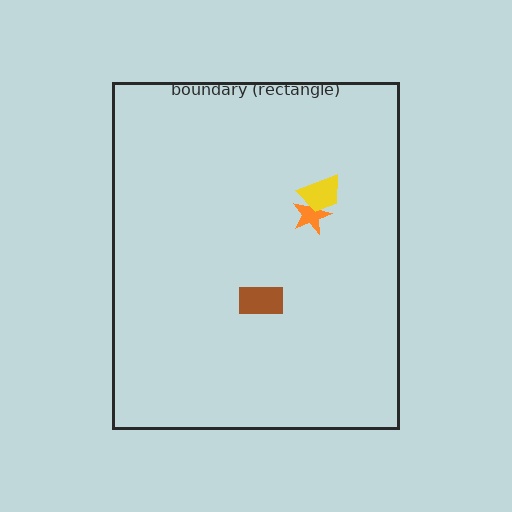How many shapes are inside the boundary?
3 inside, 0 outside.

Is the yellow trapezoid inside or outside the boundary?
Inside.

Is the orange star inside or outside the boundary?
Inside.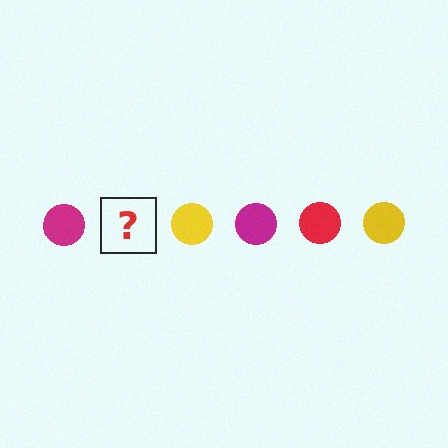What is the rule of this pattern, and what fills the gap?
The rule is that the pattern cycles through magenta, red, yellow circles. The gap should be filled with a red circle.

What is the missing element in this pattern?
The missing element is a red circle.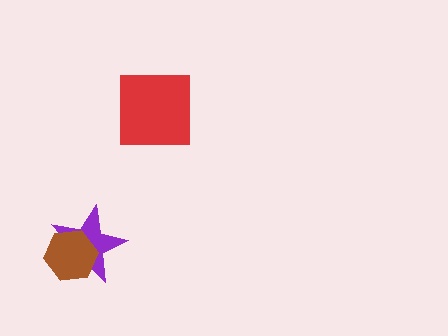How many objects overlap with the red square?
0 objects overlap with the red square.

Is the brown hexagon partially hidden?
No, no other shape covers it.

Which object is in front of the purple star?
The brown hexagon is in front of the purple star.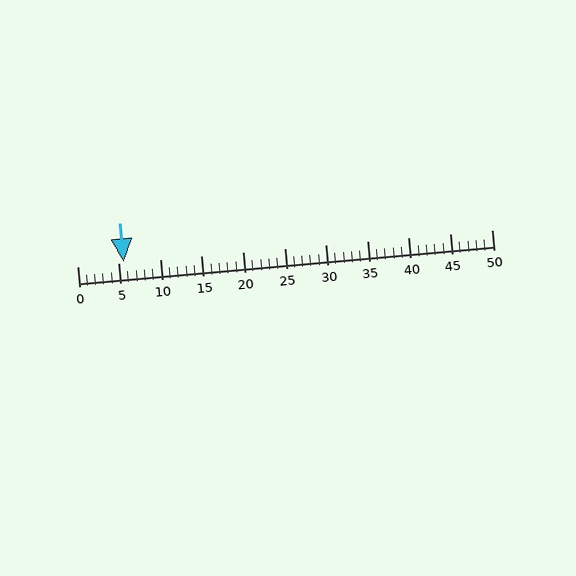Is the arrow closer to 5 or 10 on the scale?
The arrow is closer to 5.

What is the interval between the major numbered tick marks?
The major tick marks are spaced 5 units apart.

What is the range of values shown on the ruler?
The ruler shows values from 0 to 50.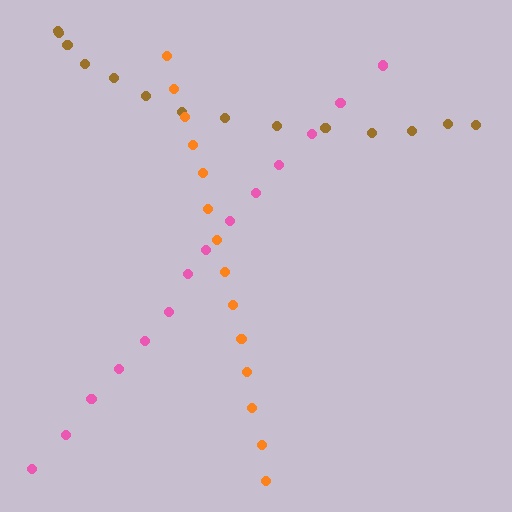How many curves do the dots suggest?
There are 3 distinct paths.